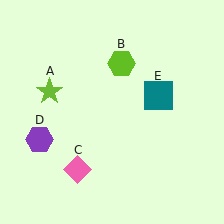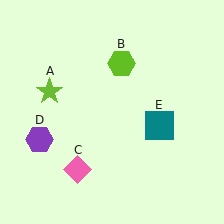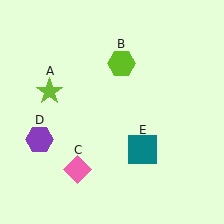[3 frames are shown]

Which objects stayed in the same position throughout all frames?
Lime star (object A) and lime hexagon (object B) and pink diamond (object C) and purple hexagon (object D) remained stationary.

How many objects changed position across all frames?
1 object changed position: teal square (object E).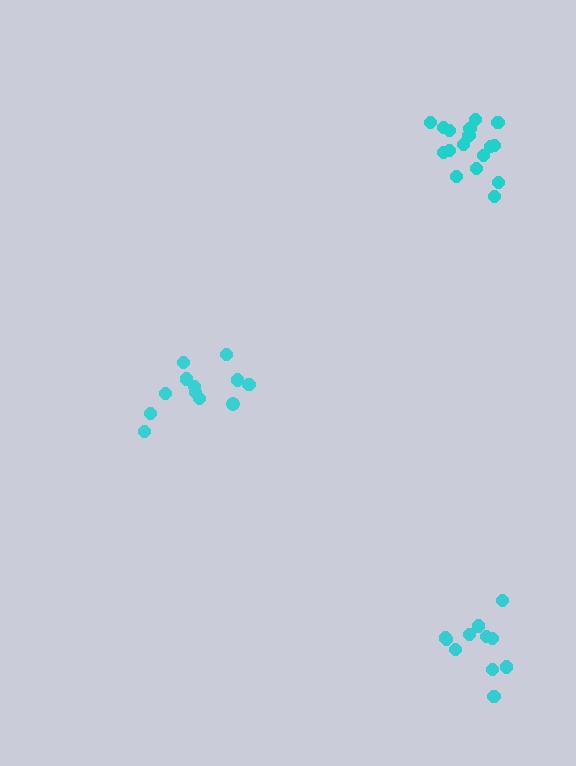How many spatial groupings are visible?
There are 3 spatial groupings.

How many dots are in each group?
Group 1: 12 dots, Group 2: 11 dots, Group 3: 17 dots (40 total).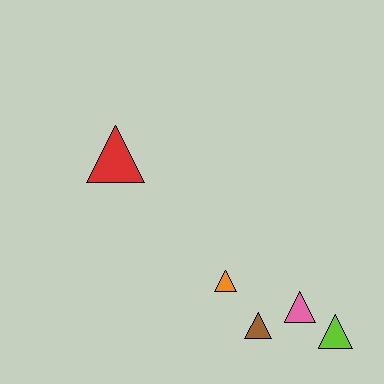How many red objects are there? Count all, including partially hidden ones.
There is 1 red object.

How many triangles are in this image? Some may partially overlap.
There are 5 triangles.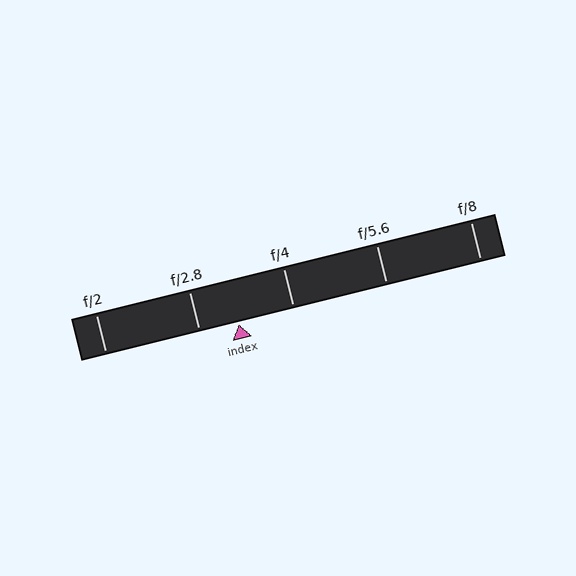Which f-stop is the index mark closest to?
The index mark is closest to f/2.8.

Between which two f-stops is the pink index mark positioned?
The index mark is between f/2.8 and f/4.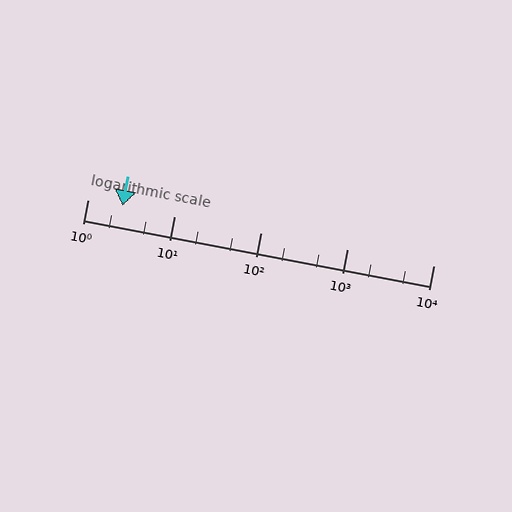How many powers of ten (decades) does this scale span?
The scale spans 4 decades, from 1 to 10000.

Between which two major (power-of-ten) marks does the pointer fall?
The pointer is between 1 and 10.